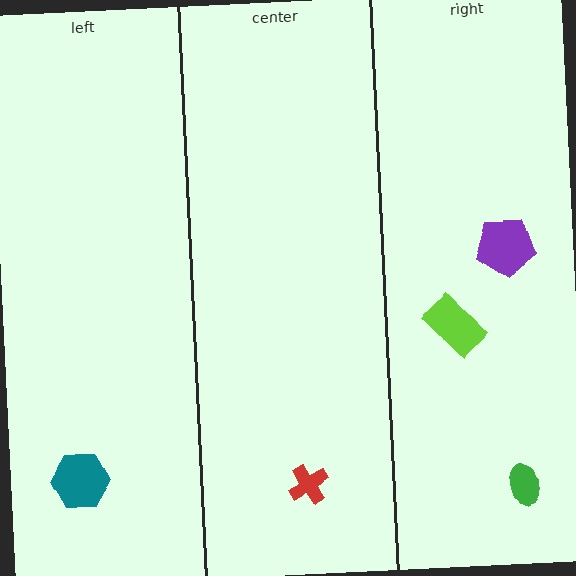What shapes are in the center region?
The red cross.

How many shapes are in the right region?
3.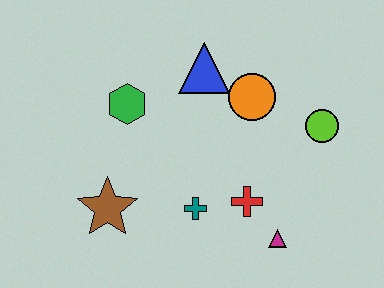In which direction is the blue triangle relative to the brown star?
The blue triangle is above the brown star.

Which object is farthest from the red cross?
The green hexagon is farthest from the red cross.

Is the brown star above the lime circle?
No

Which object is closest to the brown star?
The teal cross is closest to the brown star.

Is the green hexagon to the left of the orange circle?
Yes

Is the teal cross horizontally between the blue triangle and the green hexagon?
Yes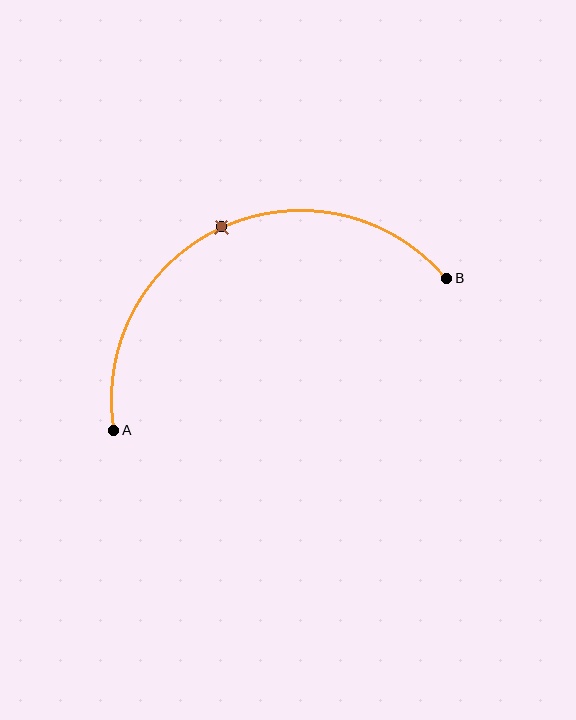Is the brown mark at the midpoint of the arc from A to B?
Yes. The brown mark lies on the arc at equal arc-length from both A and B — it is the arc midpoint.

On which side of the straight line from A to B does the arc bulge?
The arc bulges above the straight line connecting A and B.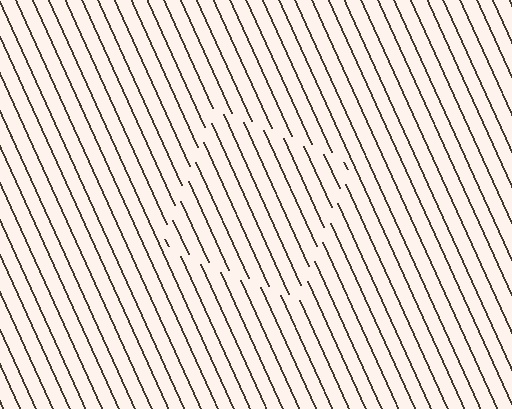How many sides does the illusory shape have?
4 sides — the line-ends trace a square.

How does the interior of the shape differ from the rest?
The interior of the shape contains the same grating, shifted by half a period — the contour is defined by the phase discontinuity where line-ends from the inner and outer gratings abut.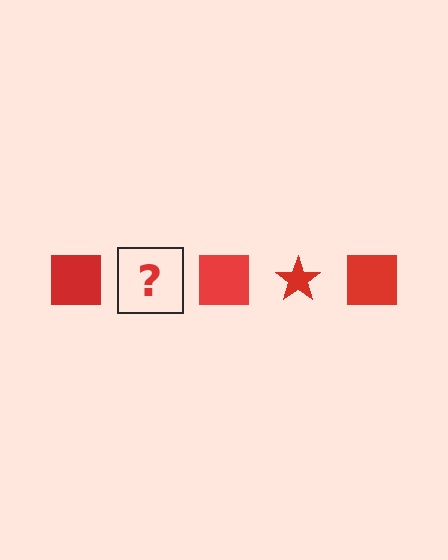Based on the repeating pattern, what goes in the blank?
The blank should be a red star.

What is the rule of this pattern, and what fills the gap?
The rule is that the pattern cycles through square, star shapes in red. The gap should be filled with a red star.